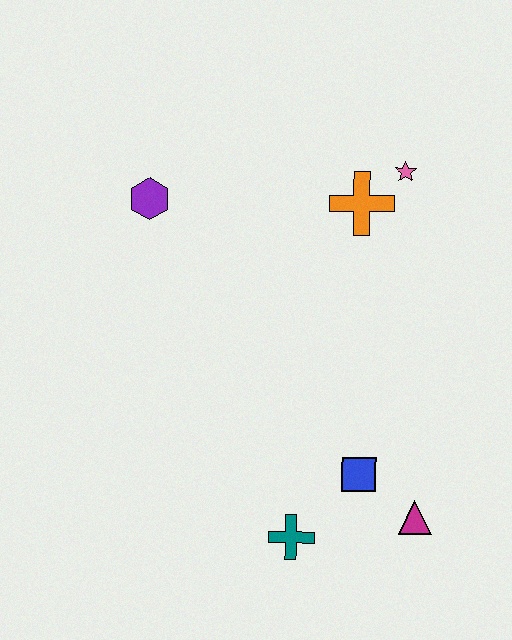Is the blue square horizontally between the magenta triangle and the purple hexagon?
Yes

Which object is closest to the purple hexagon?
The orange cross is closest to the purple hexagon.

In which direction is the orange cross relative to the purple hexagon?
The orange cross is to the right of the purple hexagon.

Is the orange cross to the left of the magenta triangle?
Yes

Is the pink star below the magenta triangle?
No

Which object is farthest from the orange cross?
The teal cross is farthest from the orange cross.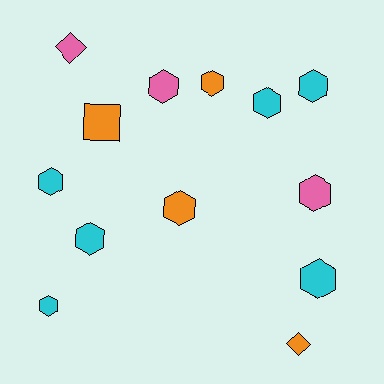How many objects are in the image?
There are 13 objects.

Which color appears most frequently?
Cyan, with 6 objects.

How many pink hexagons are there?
There are 2 pink hexagons.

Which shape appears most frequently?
Hexagon, with 10 objects.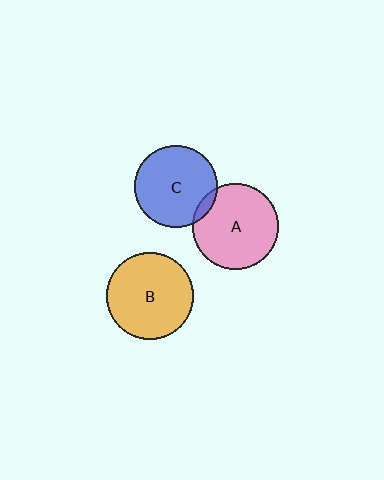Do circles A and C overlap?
Yes.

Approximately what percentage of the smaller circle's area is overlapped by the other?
Approximately 5%.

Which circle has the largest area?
Circle B (orange).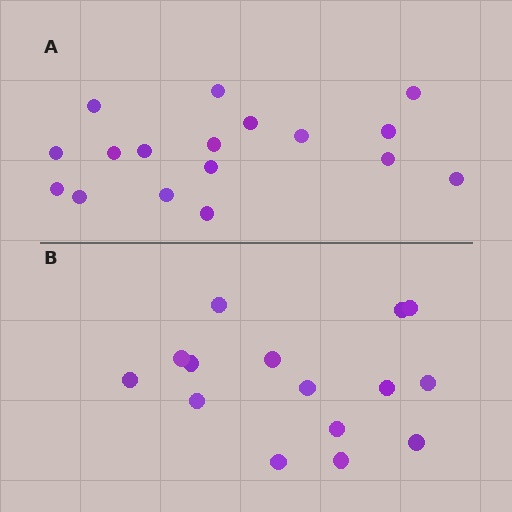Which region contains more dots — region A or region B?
Region A (the top region) has more dots.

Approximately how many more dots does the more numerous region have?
Region A has just a few more — roughly 2 or 3 more dots than region B.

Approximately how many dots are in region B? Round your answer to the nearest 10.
About 20 dots. (The exact count is 15, which rounds to 20.)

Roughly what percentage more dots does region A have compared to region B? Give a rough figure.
About 15% more.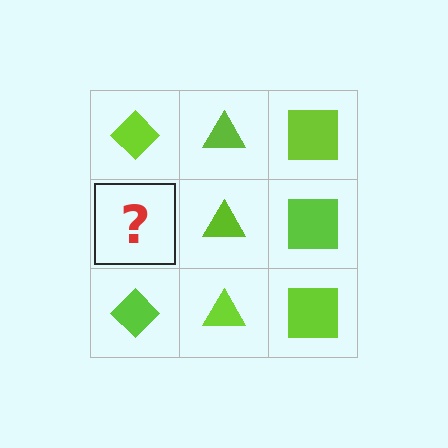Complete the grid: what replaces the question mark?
The question mark should be replaced with a lime diamond.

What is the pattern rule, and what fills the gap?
The rule is that each column has a consistent shape. The gap should be filled with a lime diamond.